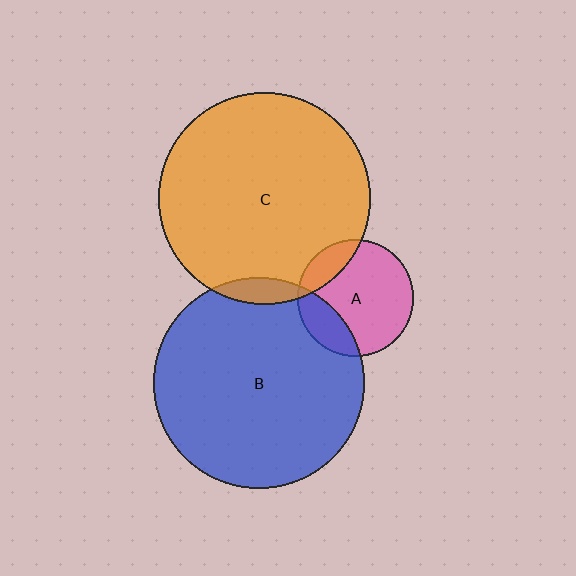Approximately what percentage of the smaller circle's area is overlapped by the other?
Approximately 5%.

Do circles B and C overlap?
Yes.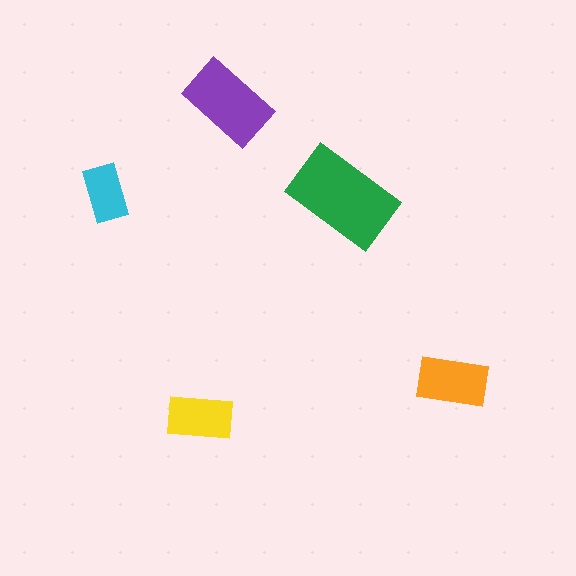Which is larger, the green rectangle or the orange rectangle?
The green one.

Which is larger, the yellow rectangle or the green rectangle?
The green one.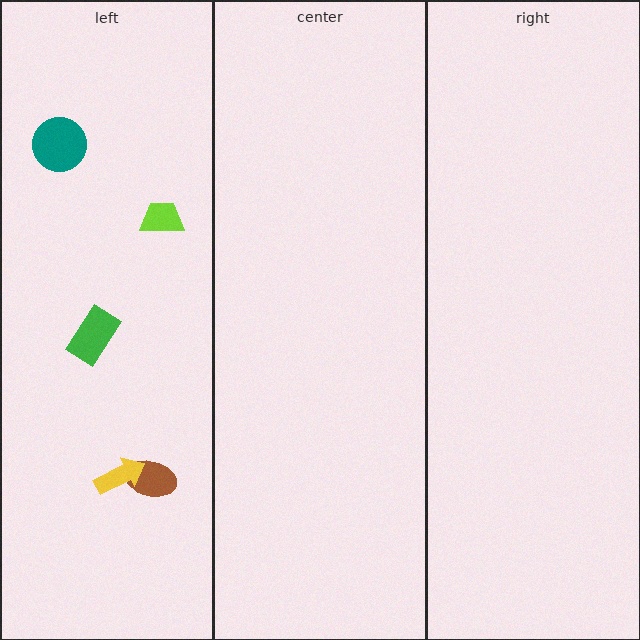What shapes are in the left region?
The lime trapezoid, the brown ellipse, the teal circle, the green rectangle, the yellow arrow.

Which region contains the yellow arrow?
The left region.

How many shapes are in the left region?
5.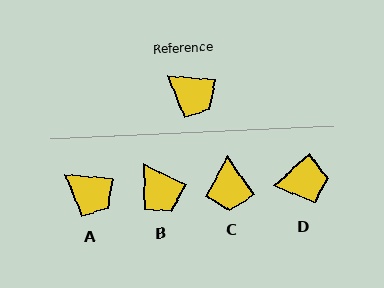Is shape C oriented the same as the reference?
No, it is off by about 49 degrees.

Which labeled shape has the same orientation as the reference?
A.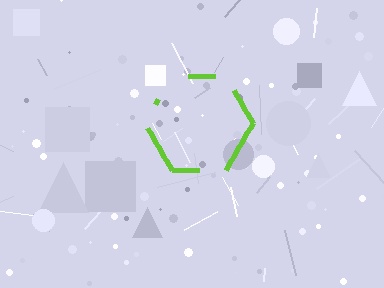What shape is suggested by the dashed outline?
The dashed outline suggests a hexagon.